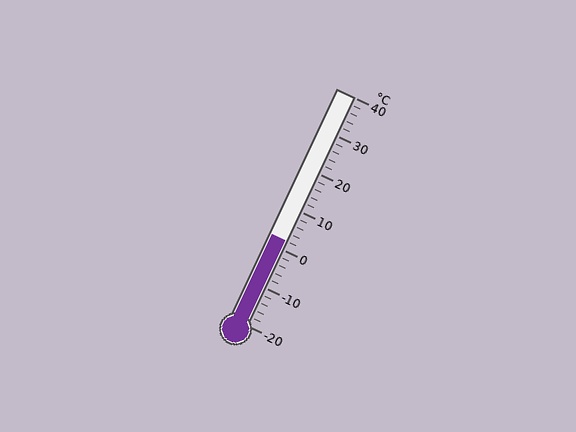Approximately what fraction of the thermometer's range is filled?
The thermometer is filled to approximately 35% of its range.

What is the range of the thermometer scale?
The thermometer scale ranges from -20°C to 40°C.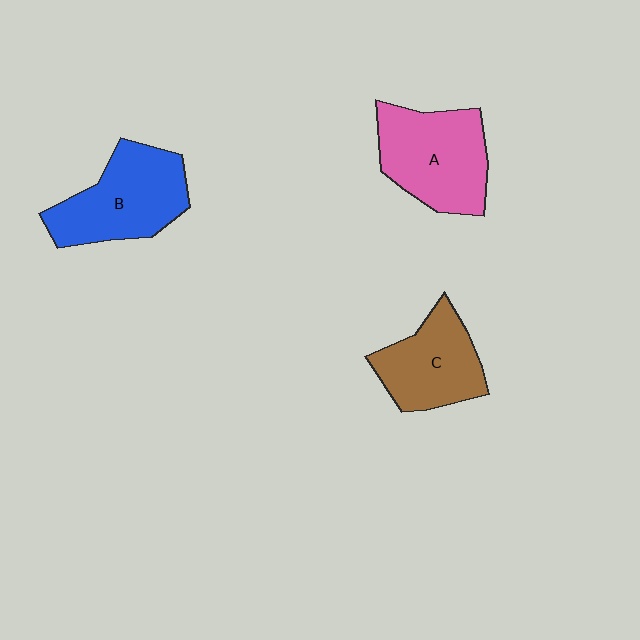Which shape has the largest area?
Shape A (pink).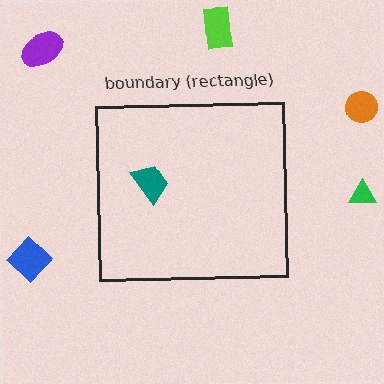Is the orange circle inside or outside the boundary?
Outside.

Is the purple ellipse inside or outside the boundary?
Outside.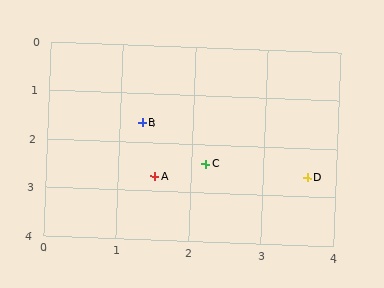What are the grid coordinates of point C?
Point C is at approximately (2.2, 2.4).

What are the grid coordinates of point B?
Point B is at approximately (1.3, 1.6).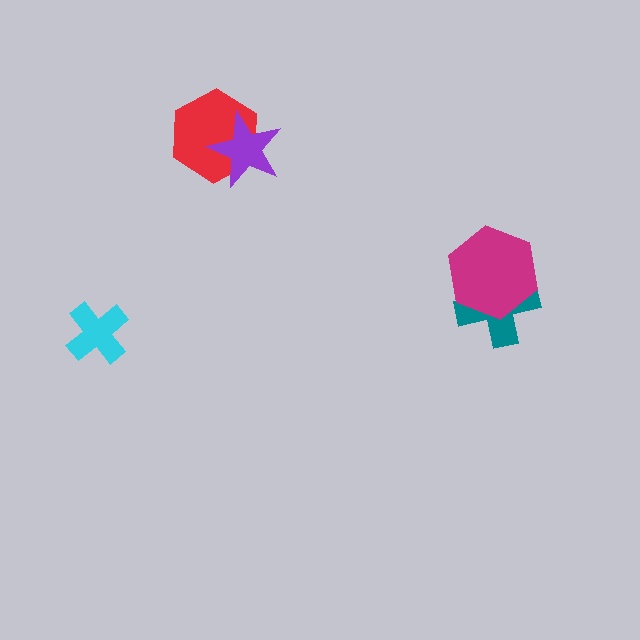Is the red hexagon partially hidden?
Yes, it is partially covered by another shape.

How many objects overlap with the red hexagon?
1 object overlaps with the red hexagon.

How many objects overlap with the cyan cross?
0 objects overlap with the cyan cross.